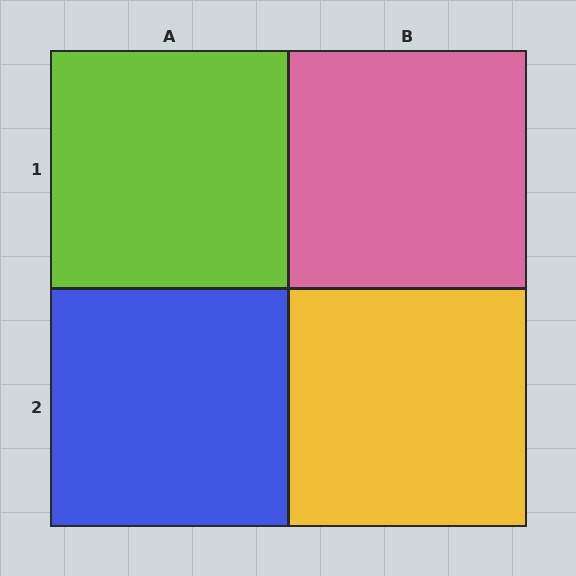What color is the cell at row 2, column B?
Yellow.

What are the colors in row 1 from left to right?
Lime, pink.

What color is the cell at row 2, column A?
Blue.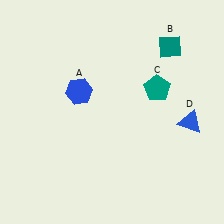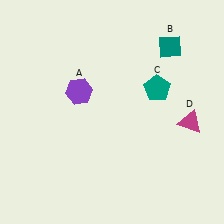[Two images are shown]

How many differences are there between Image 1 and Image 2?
There are 2 differences between the two images.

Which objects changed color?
A changed from blue to purple. D changed from blue to magenta.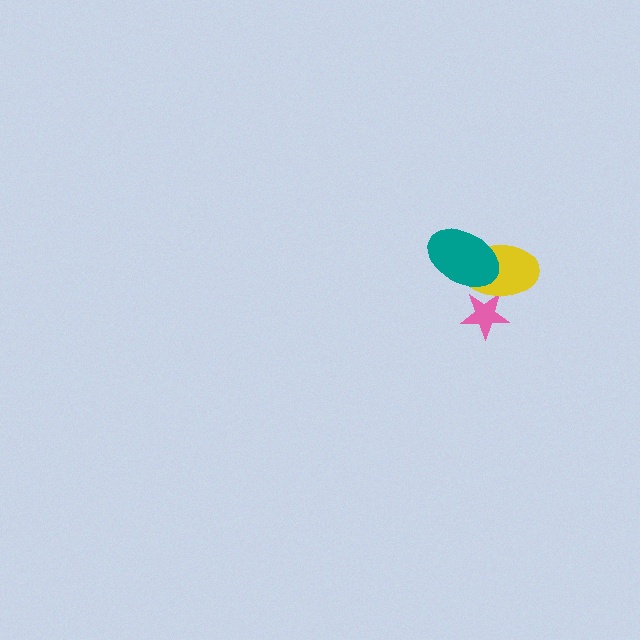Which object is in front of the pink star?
The yellow ellipse is in front of the pink star.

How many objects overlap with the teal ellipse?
1 object overlaps with the teal ellipse.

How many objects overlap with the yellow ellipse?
2 objects overlap with the yellow ellipse.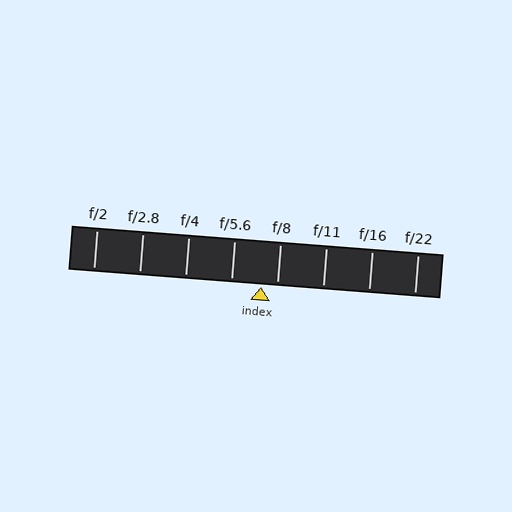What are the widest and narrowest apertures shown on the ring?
The widest aperture shown is f/2 and the narrowest is f/22.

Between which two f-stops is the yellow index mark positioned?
The index mark is between f/5.6 and f/8.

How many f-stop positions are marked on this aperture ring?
There are 8 f-stop positions marked.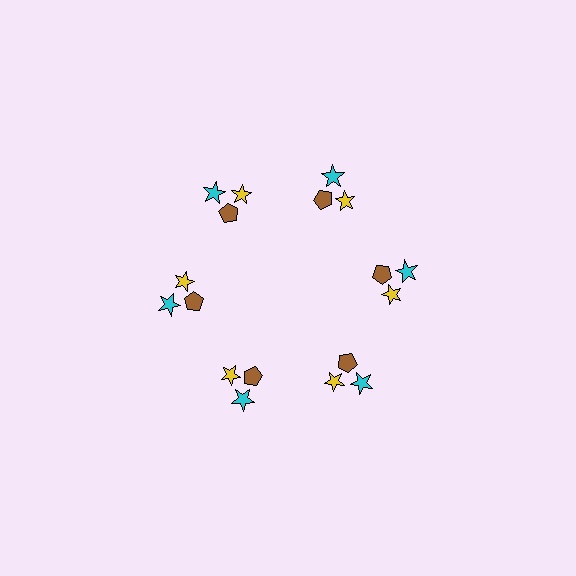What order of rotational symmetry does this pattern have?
This pattern has 6-fold rotational symmetry.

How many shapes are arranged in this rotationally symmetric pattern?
There are 18 shapes, arranged in 6 groups of 3.